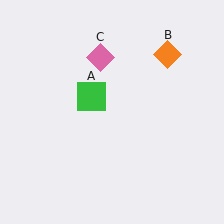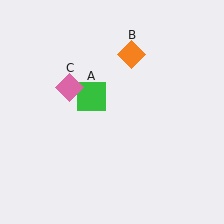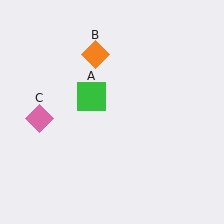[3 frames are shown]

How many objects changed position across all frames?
2 objects changed position: orange diamond (object B), pink diamond (object C).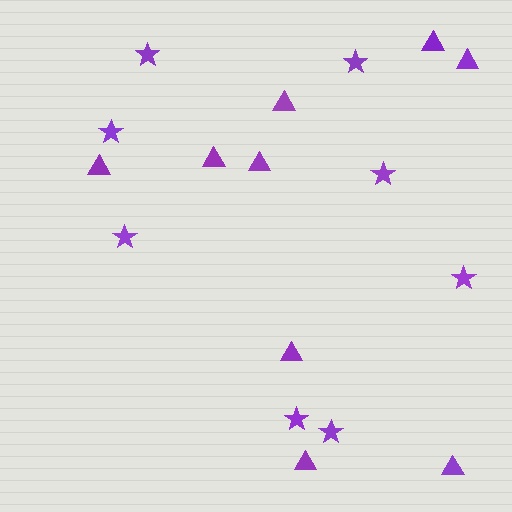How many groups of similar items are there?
There are 2 groups: one group of triangles (9) and one group of stars (8).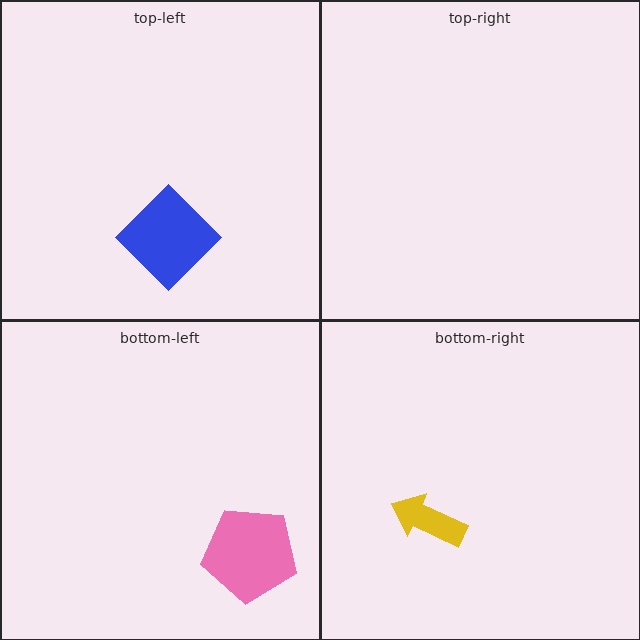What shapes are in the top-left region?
The blue diamond.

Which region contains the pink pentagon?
The bottom-left region.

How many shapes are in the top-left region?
1.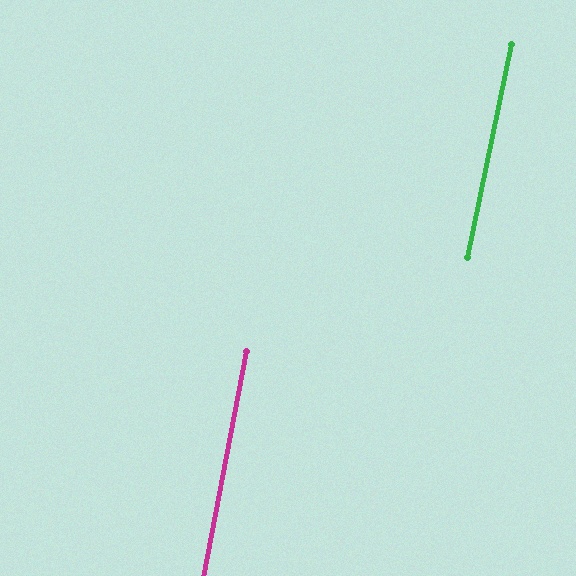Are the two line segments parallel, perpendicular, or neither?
Parallel — their directions differ by only 0.9°.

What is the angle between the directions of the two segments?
Approximately 1 degree.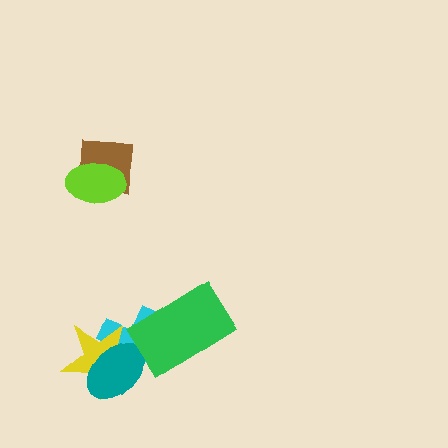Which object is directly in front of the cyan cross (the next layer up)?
The yellow star is directly in front of the cyan cross.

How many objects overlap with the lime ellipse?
1 object overlaps with the lime ellipse.